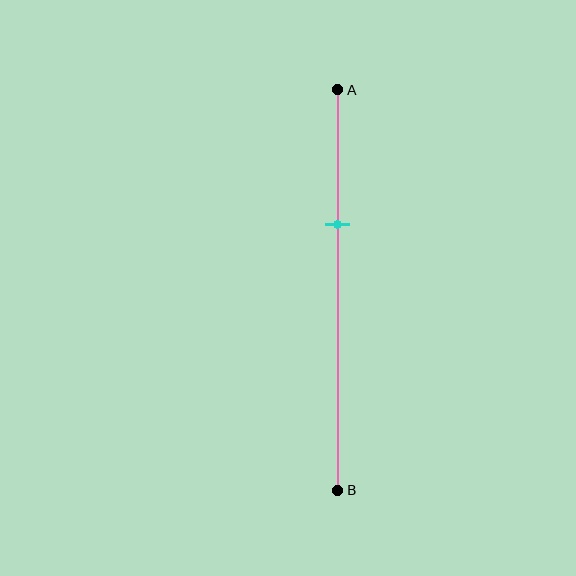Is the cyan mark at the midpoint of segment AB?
No, the mark is at about 35% from A, not at the 50% midpoint.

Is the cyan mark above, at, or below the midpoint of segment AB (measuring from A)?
The cyan mark is above the midpoint of segment AB.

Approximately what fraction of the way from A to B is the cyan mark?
The cyan mark is approximately 35% of the way from A to B.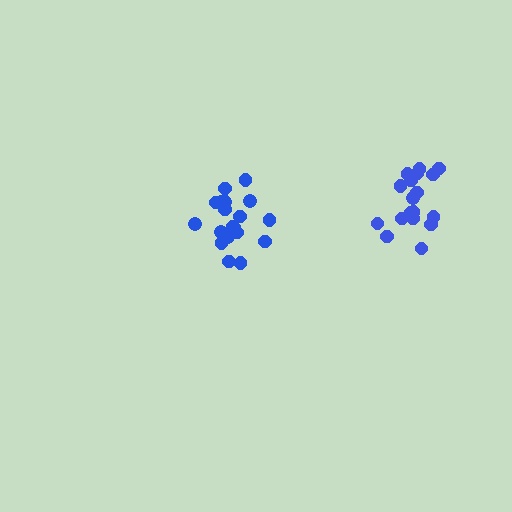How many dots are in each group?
Group 1: 20 dots, Group 2: 18 dots (38 total).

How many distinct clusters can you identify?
There are 2 distinct clusters.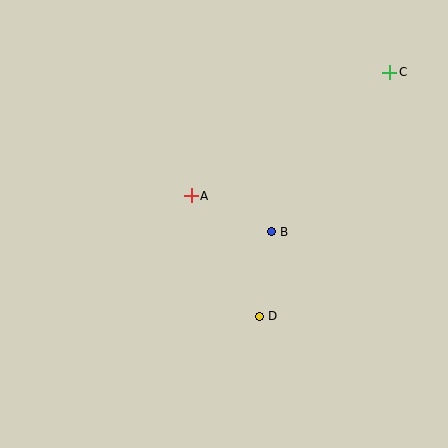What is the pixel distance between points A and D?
The distance between A and D is 138 pixels.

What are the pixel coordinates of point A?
Point A is at (191, 196).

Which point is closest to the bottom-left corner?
Point D is closest to the bottom-left corner.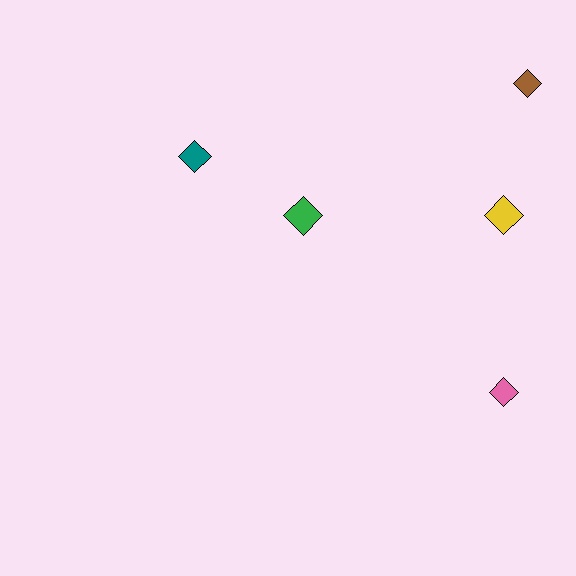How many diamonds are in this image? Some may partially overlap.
There are 5 diamonds.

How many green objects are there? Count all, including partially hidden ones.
There is 1 green object.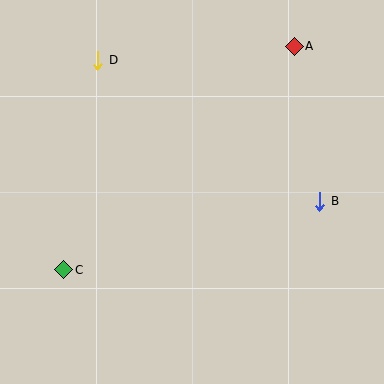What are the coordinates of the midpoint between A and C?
The midpoint between A and C is at (179, 158).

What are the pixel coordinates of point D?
Point D is at (98, 60).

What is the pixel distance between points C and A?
The distance between C and A is 321 pixels.